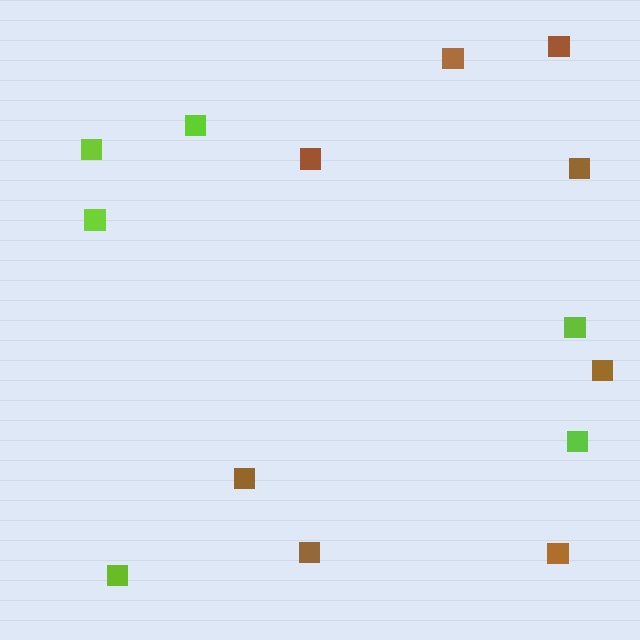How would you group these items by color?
There are 2 groups: one group of brown squares (8) and one group of lime squares (6).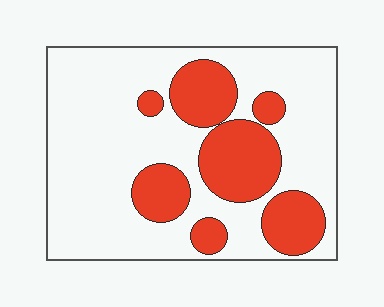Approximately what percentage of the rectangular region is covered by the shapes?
Approximately 30%.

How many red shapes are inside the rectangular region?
7.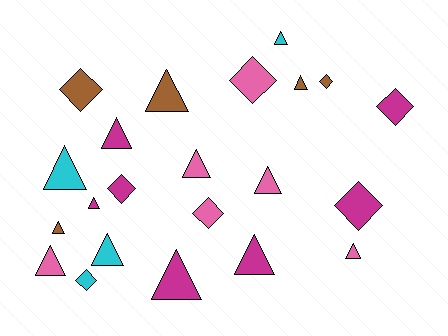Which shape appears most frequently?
Triangle, with 14 objects.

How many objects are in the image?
There are 22 objects.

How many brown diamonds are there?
There are 2 brown diamonds.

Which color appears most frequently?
Magenta, with 7 objects.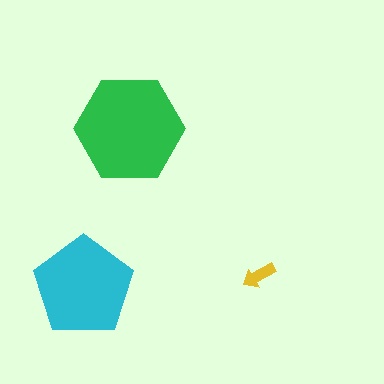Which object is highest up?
The green hexagon is topmost.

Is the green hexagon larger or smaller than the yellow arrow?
Larger.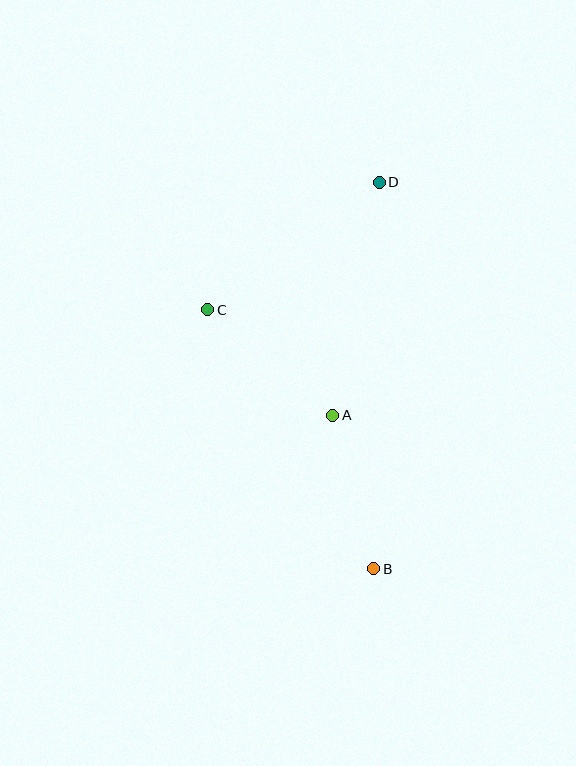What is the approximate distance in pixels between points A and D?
The distance between A and D is approximately 238 pixels.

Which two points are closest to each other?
Points A and B are closest to each other.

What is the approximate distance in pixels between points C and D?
The distance between C and D is approximately 214 pixels.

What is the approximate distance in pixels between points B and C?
The distance between B and C is approximately 307 pixels.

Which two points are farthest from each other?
Points B and D are farthest from each other.